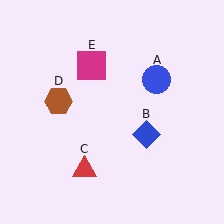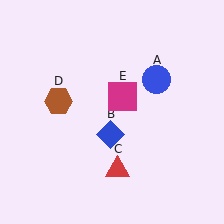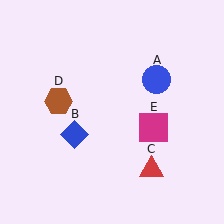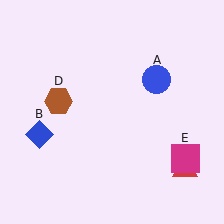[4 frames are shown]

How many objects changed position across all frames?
3 objects changed position: blue diamond (object B), red triangle (object C), magenta square (object E).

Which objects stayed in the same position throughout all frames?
Blue circle (object A) and brown hexagon (object D) remained stationary.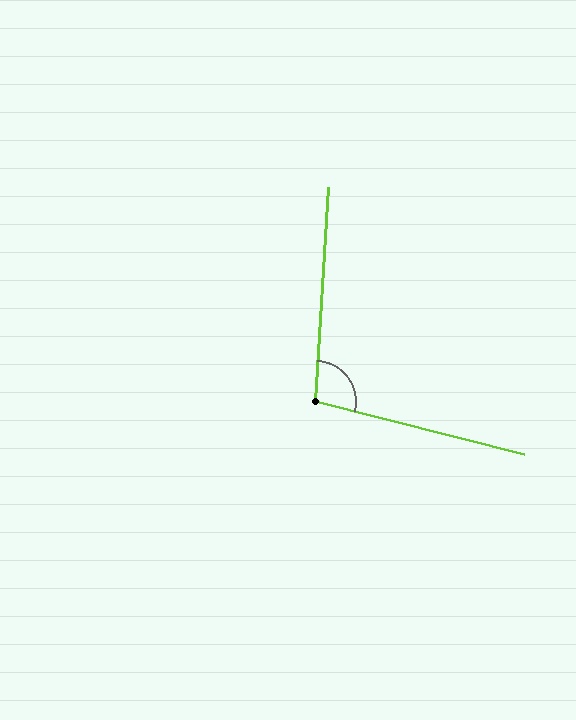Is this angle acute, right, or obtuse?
It is obtuse.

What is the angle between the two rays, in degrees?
Approximately 101 degrees.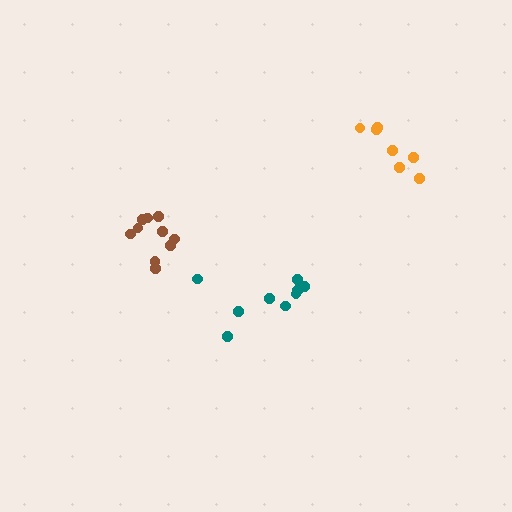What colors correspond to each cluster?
The clusters are colored: teal, brown, orange.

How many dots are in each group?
Group 1: 9 dots, Group 2: 10 dots, Group 3: 7 dots (26 total).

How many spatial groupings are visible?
There are 3 spatial groupings.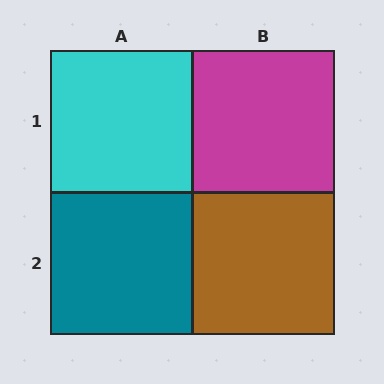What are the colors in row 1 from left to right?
Cyan, magenta.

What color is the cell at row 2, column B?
Brown.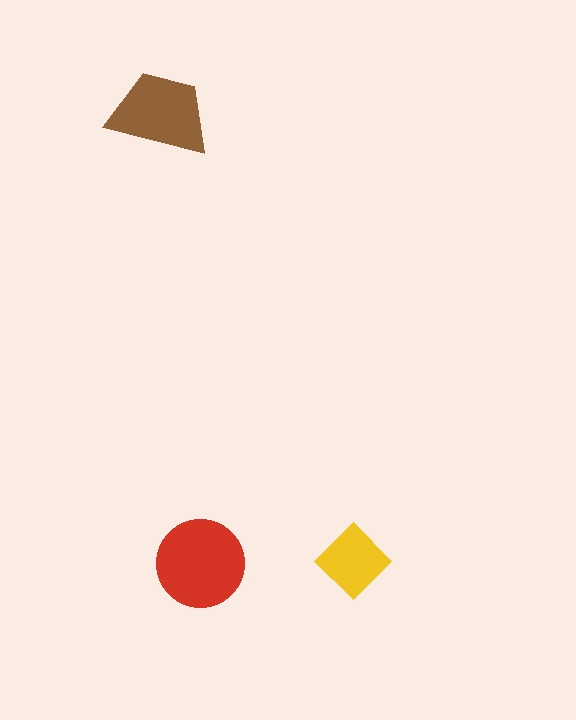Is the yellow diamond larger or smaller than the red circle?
Smaller.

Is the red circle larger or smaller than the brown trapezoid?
Larger.